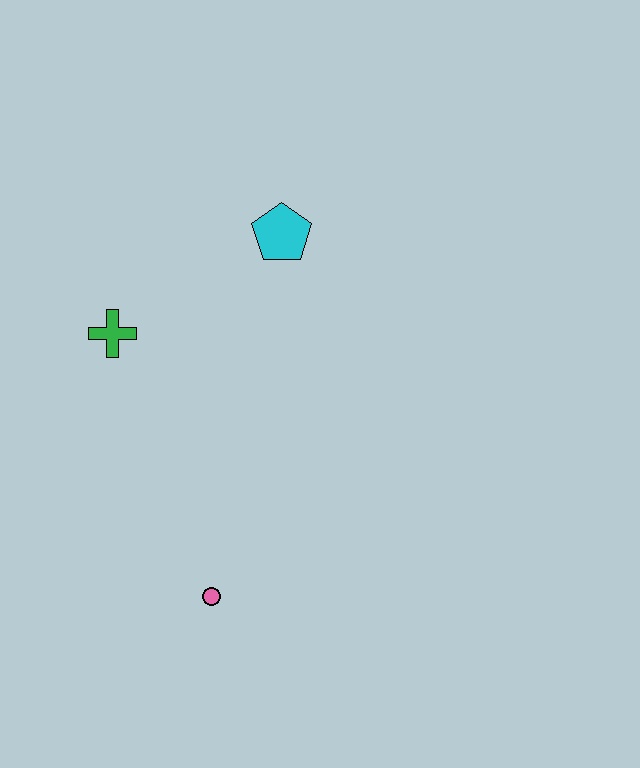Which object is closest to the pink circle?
The green cross is closest to the pink circle.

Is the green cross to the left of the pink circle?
Yes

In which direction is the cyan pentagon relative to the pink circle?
The cyan pentagon is above the pink circle.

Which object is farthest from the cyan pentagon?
The pink circle is farthest from the cyan pentagon.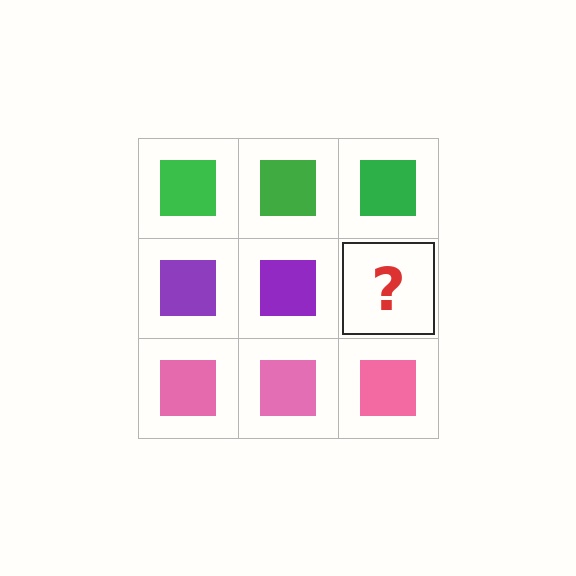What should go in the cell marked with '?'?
The missing cell should contain a purple square.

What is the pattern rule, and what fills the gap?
The rule is that each row has a consistent color. The gap should be filled with a purple square.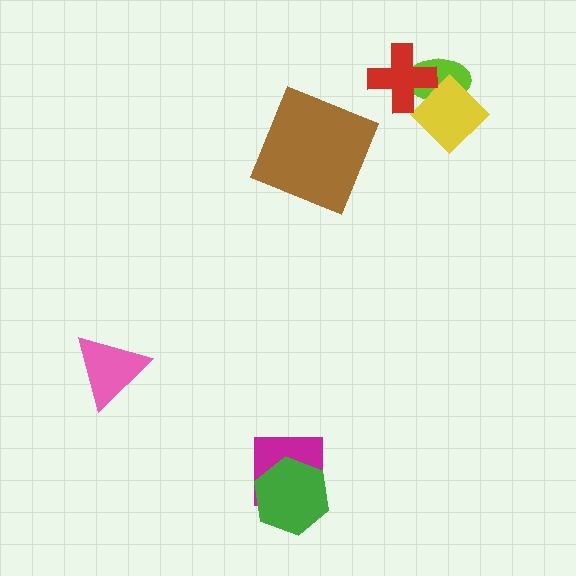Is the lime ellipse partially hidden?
Yes, it is partially covered by another shape.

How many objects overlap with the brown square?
0 objects overlap with the brown square.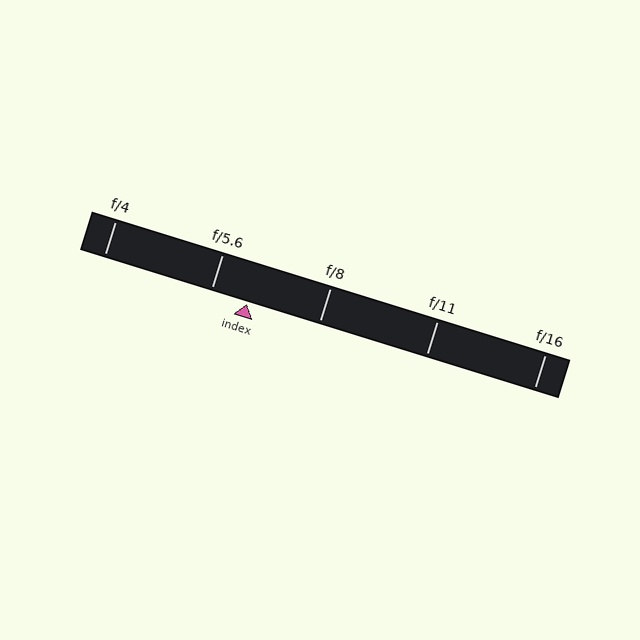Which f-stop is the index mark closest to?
The index mark is closest to f/5.6.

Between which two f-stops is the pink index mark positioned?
The index mark is between f/5.6 and f/8.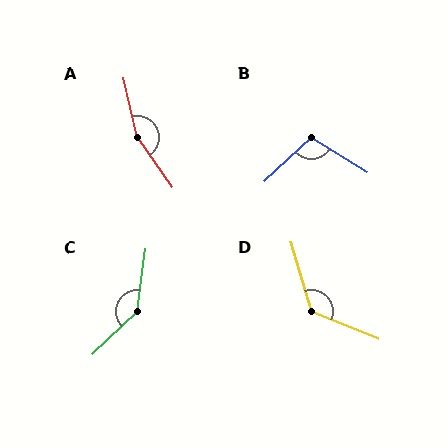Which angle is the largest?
A, at approximately 157 degrees.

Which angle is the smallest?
B, at approximately 105 degrees.